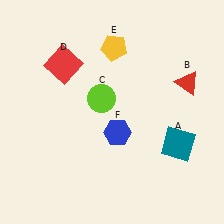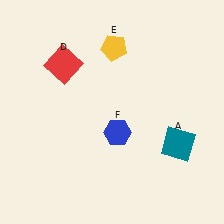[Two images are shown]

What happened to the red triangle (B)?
The red triangle (B) was removed in Image 2. It was in the top-right area of Image 1.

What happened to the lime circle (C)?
The lime circle (C) was removed in Image 2. It was in the top-left area of Image 1.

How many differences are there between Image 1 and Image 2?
There are 2 differences between the two images.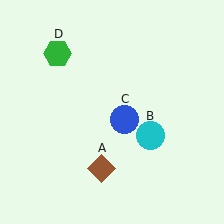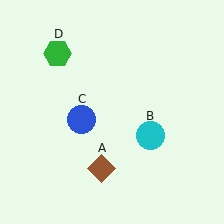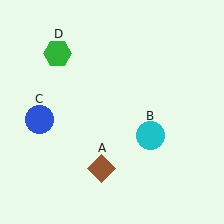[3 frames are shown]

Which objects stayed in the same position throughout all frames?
Brown diamond (object A) and cyan circle (object B) and green hexagon (object D) remained stationary.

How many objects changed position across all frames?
1 object changed position: blue circle (object C).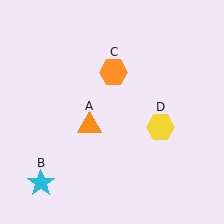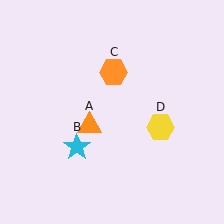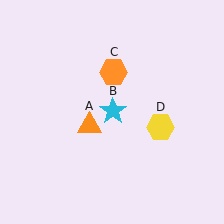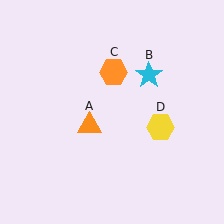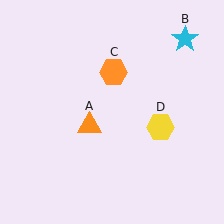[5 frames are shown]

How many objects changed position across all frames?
1 object changed position: cyan star (object B).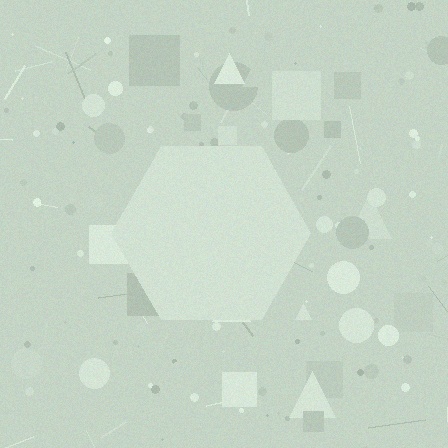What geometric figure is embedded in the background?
A hexagon is embedded in the background.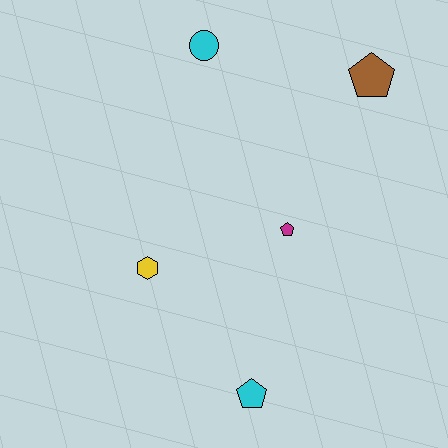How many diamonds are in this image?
There are no diamonds.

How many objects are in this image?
There are 5 objects.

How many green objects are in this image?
There are no green objects.